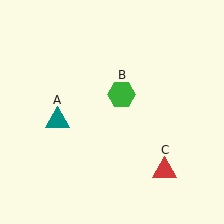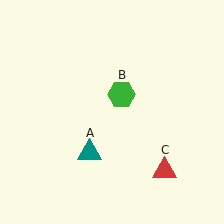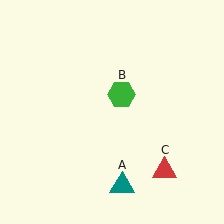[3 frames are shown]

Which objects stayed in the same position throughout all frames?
Green hexagon (object B) and red triangle (object C) remained stationary.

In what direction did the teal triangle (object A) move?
The teal triangle (object A) moved down and to the right.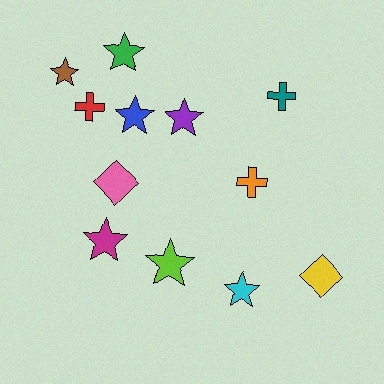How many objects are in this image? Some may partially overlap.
There are 12 objects.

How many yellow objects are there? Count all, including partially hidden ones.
There is 1 yellow object.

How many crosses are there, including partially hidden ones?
There are 3 crosses.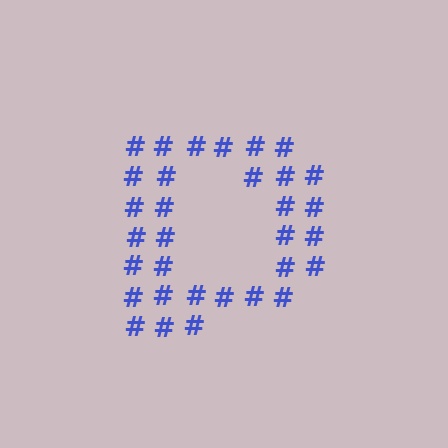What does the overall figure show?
The overall figure shows the letter D.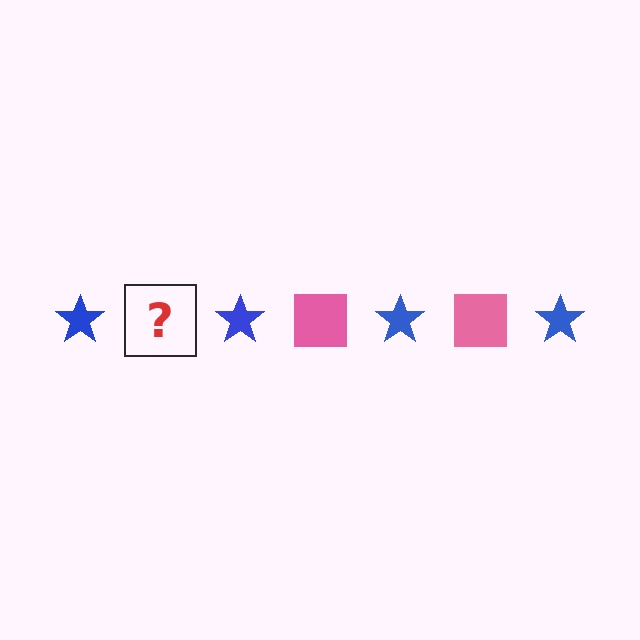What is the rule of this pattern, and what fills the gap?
The rule is that the pattern alternates between blue star and pink square. The gap should be filled with a pink square.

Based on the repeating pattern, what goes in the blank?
The blank should be a pink square.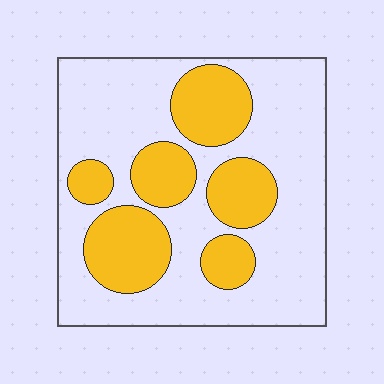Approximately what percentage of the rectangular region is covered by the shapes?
Approximately 30%.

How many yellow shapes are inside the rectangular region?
6.